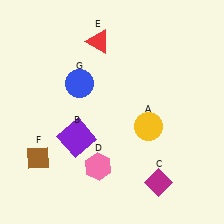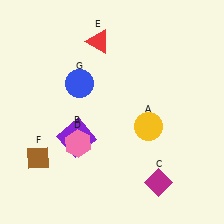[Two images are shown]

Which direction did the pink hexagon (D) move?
The pink hexagon (D) moved up.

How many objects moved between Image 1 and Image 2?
1 object moved between the two images.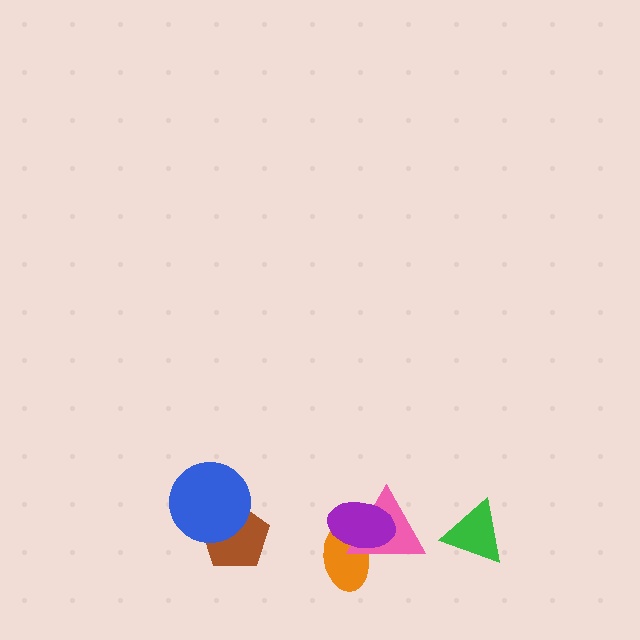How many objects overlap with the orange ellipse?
2 objects overlap with the orange ellipse.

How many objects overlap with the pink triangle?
2 objects overlap with the pink triangle.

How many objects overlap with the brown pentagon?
1 object overlaps with the brown pentagon.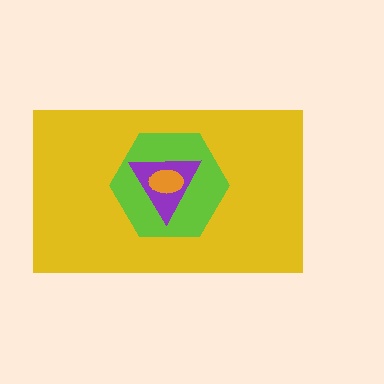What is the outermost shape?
The yellow rectangle.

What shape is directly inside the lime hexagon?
The purple triangle.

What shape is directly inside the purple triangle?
The orange ellipse.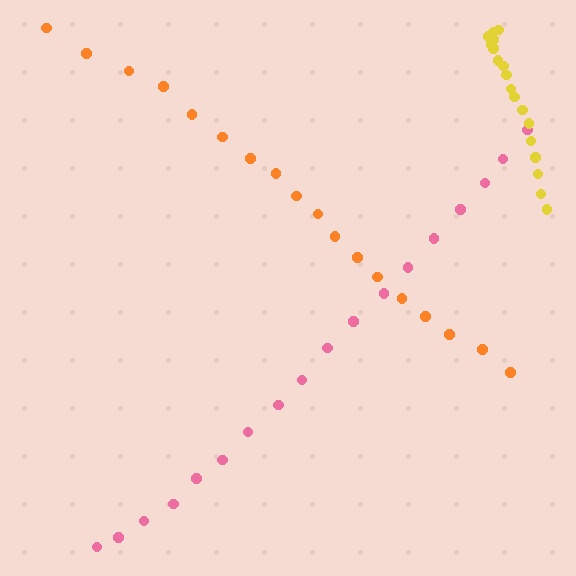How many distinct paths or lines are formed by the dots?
There are 3 distinct paths.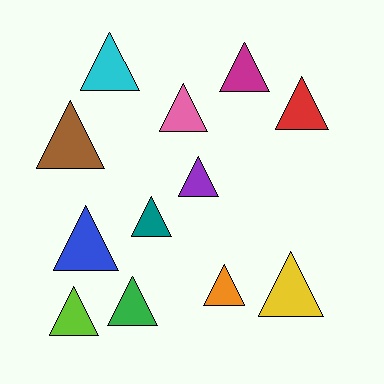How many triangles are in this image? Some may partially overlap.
There are 12 triangles.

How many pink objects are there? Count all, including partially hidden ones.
There is 1 pink object.